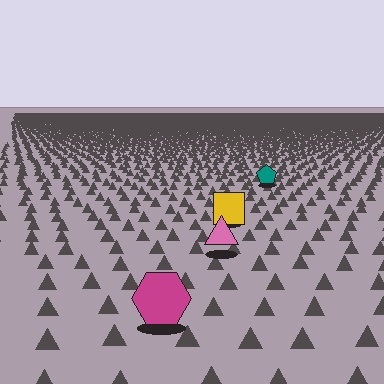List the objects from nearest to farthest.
From nearest to farthest: the magenta hexagon, the pink triangle, the yellow square, the teal pentagon.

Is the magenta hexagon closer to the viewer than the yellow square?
Yes. The magenta hexagon is closer — you can tell from the texture gradient: the ground texture is coarser near it.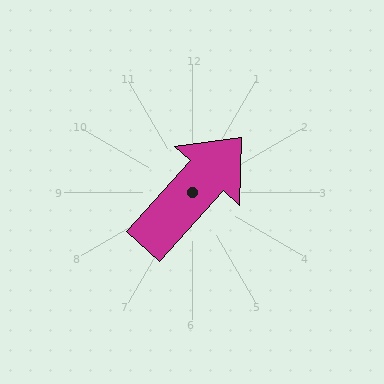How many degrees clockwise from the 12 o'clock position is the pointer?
Approximately 42 degrees.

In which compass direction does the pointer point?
Northeast.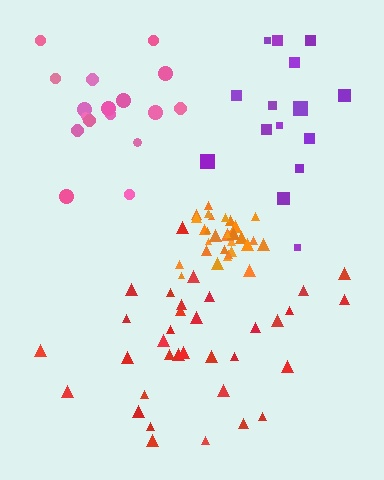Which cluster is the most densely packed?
Orange.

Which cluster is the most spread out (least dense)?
Purple.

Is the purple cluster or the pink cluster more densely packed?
Pink.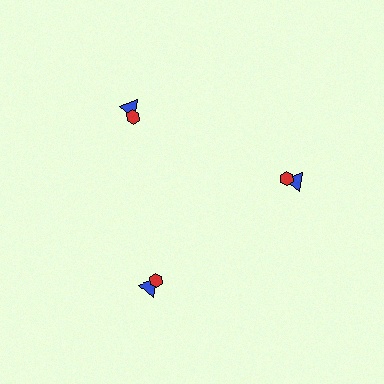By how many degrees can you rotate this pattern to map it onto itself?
The pattern maps onto itself every 120 degrees of rotation.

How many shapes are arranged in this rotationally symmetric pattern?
There are 6 shapes, arranged in 3 groups of 2.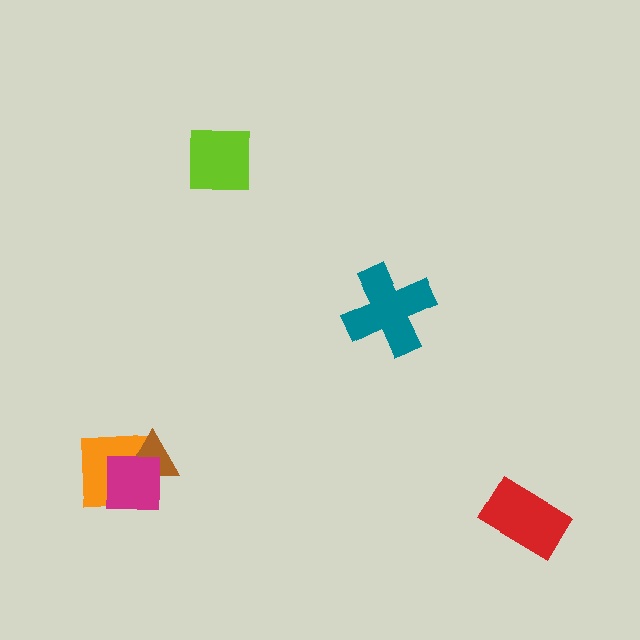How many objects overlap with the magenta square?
2 objects overlap with the magenta square.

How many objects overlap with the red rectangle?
0 objects overlap with the red rectangle.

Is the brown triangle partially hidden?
Yes, it is partially covered by another shape.